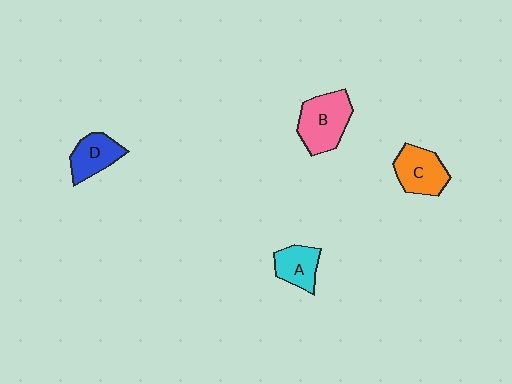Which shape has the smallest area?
Shape A (cyan).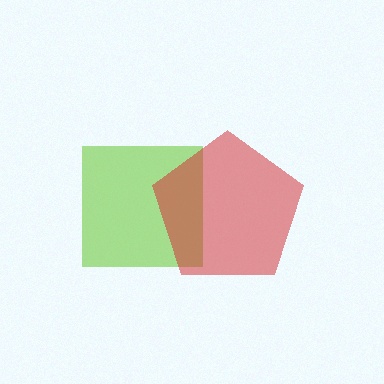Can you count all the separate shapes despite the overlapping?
Yes, there are 2 separate shapes.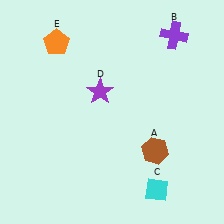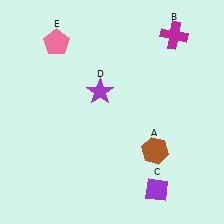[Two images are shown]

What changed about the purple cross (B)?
In Image 1, B is purple. In Image 2, it changed to magenta.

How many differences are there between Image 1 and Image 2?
There are 3 differences between the two images.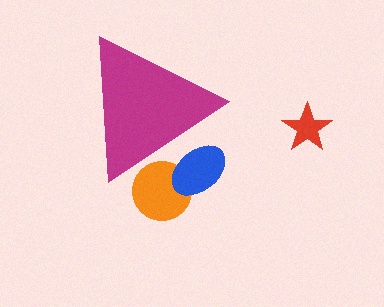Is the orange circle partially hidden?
Yes, the orange circle is partially hidden behind the magenta triangle.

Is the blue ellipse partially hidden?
Yes, the blue ellipse is partially hidden behind the magenta triangle.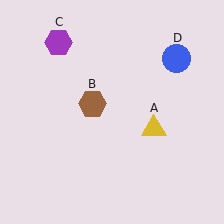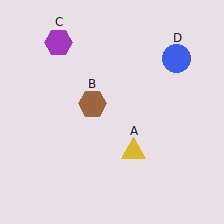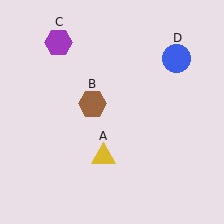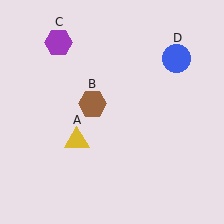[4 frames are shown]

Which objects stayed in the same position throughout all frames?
Brown hexagon (object B) and purple hexagon (object C) and blue circle (object D) remained stationary.